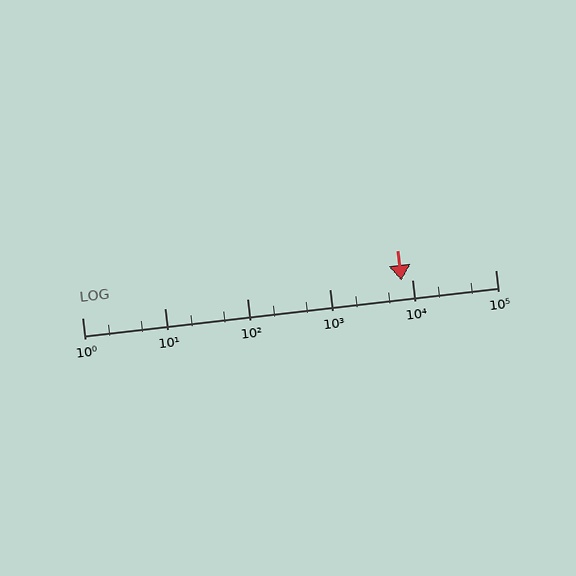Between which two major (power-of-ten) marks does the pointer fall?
The pointer is between 1000 and 10000.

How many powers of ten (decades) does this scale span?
The scale spans 5 decades, from 1 to 100000.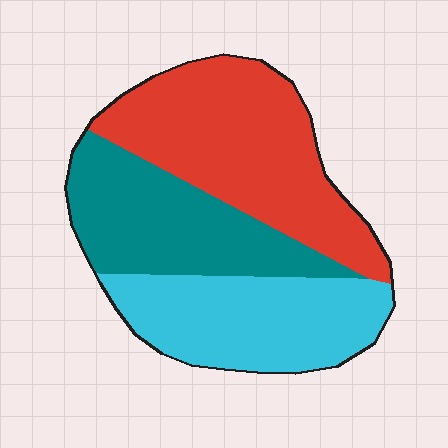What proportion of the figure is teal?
Teal covers 29% of the figure.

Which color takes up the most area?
Red, at roughly 40%.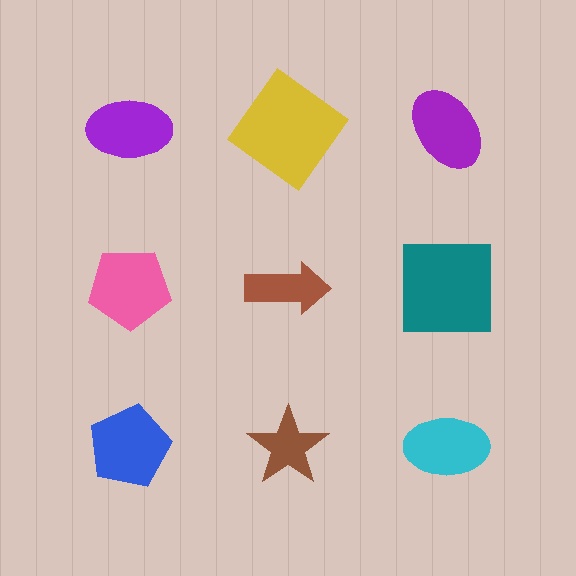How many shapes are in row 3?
3 shapes.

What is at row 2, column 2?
A brown arrow.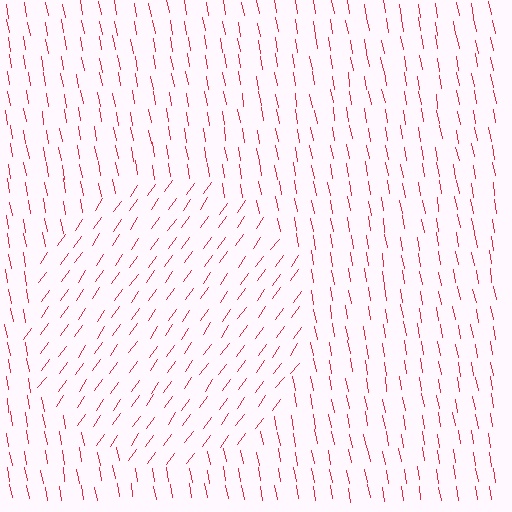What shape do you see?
I see a circle.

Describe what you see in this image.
The image is filled with small red line segments. A circle region in the image has lines oriented differently from the surrounding lines, creating a visible texture boundary.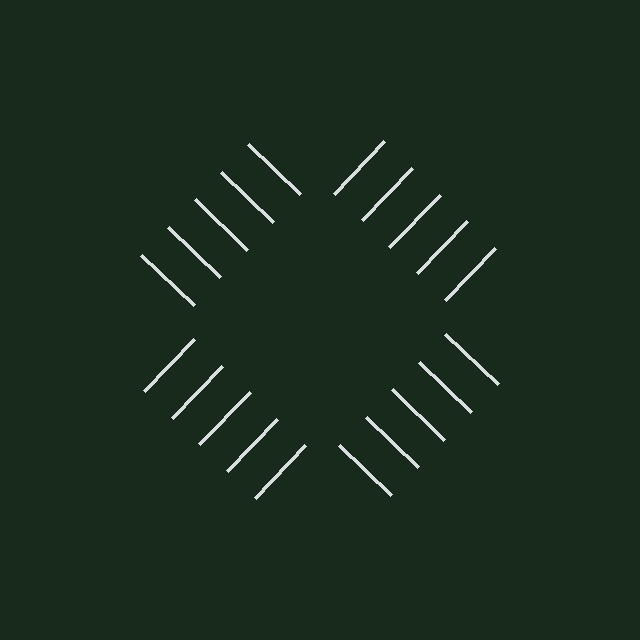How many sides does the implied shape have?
4 sides — the line-ends trace a square.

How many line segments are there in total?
20 — 5 along each of the 4 edges.